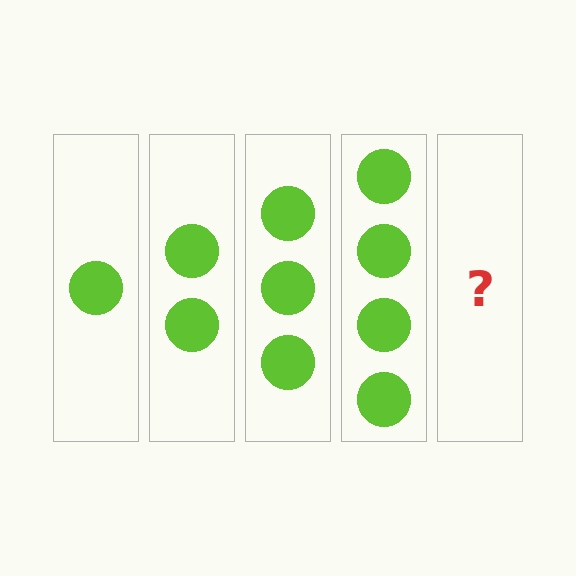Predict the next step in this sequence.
The next step is 5 circles.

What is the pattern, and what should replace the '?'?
The pattern is that each step adds one more circle. The '?' should be 5 circles.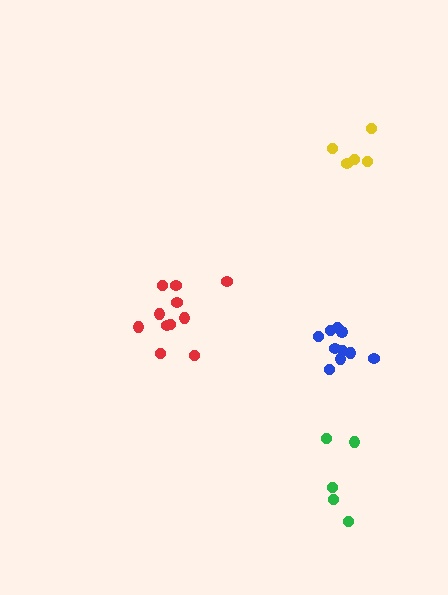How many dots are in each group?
Group 1: 11 dots, Group 2: 5 dots, Group 3: 5 dots, Group 4: 10 dots (31 total).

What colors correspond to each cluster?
The clusters are colored: red, yellow, green, blue.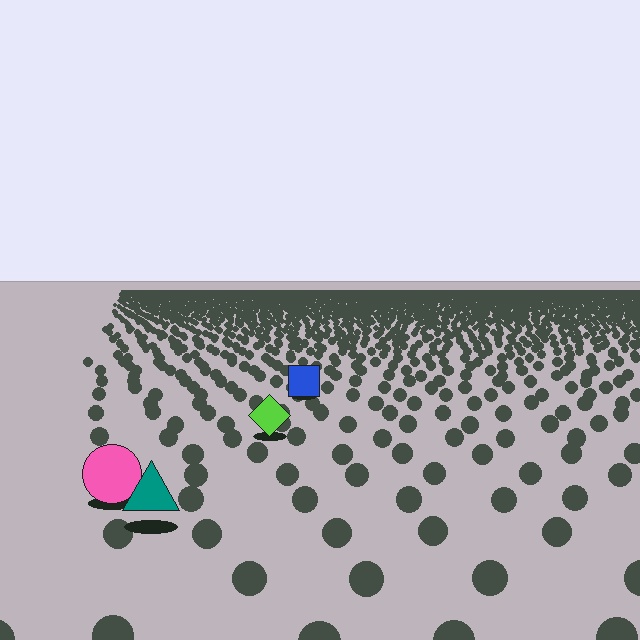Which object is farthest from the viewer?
The blue square is farthest from the viewer. It appears smaller and the ground texture around it is denser.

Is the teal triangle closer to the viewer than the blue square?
Yes. The teal triangle is closer — you can tell from the texture gradient: the ground texture is coarser near it.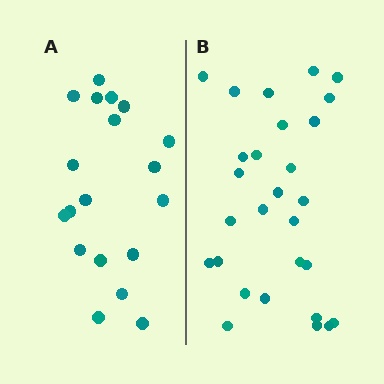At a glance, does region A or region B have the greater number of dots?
Region B (the right region) has more dots.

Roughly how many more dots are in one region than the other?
Region B has roughly 8 or so more dots than region A.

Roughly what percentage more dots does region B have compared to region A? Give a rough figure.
About 45% more.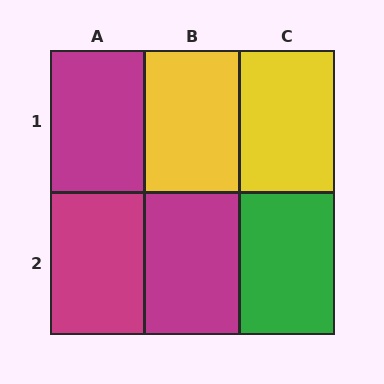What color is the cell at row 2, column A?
Magenta.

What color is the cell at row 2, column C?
Green.